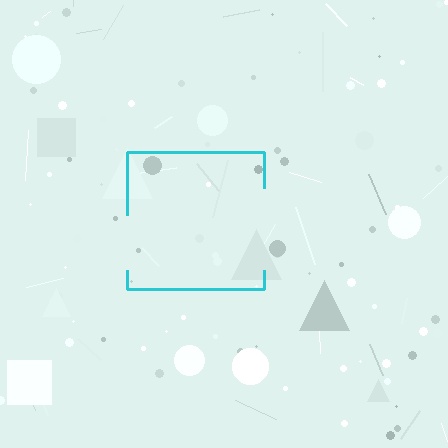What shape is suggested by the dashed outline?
The dashed outline suggests a square.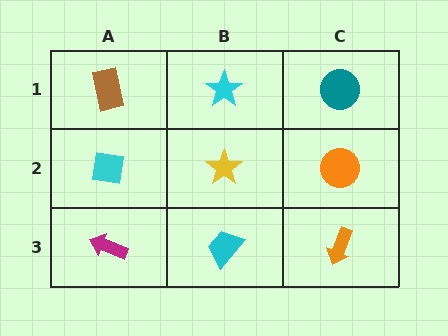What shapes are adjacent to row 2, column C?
A teal circle (row 1, column C), an orange arrow (row 3, column C), a yellow star (row 2, column B).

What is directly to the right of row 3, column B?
An orange arrow.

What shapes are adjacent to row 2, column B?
A cyan star (row 1, column B), a cyan trapezoid (row 3, column B), a cyan square (row 2, column A), an orange circle (row 2, column C).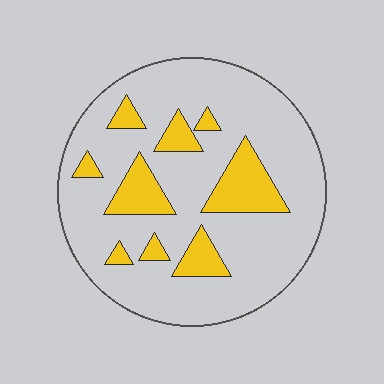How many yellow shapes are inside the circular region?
9.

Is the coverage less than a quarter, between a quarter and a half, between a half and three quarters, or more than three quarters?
Less than a quarter.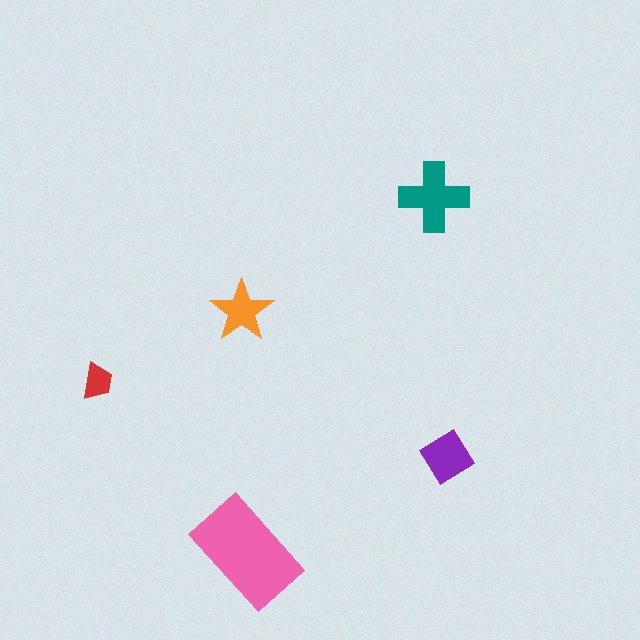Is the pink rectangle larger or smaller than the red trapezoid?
Larger.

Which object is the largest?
The pink rectangle.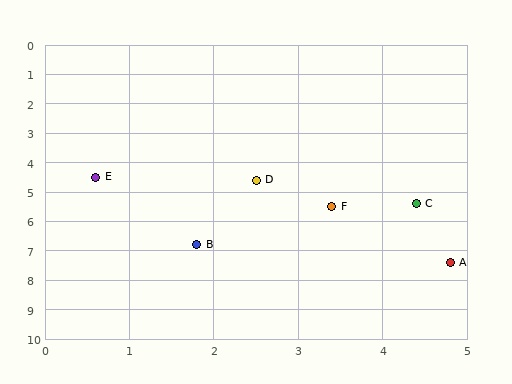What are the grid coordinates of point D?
Point D is at approximately (2.5, 4.6).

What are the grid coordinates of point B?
Point B is at approximately (1.8, 6.8).